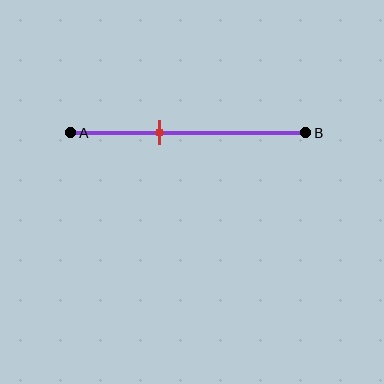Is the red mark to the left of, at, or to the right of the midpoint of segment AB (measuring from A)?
The red mark is to the left of the midpoint of segment AB.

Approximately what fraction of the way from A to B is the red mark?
The red mark is approximately 40% of the way from A to B.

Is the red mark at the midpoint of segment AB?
No, the mark is at about 40% from A, not at the 50% midpoint.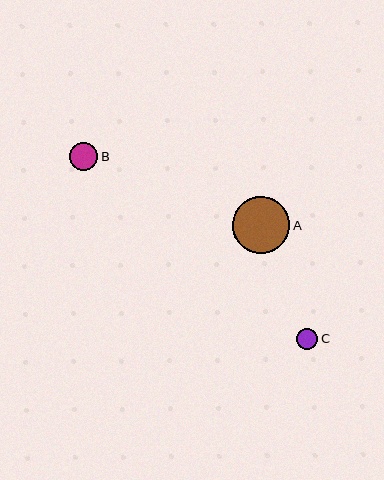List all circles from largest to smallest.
From largest to smallest: A, B, C.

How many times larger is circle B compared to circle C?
Circle B is approximately 1.3 times the size of circle C.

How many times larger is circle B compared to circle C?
Circle B is approximately 1.3 times the size of circle C.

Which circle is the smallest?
Circle C is the smallest with a size of approximately 21 pixels.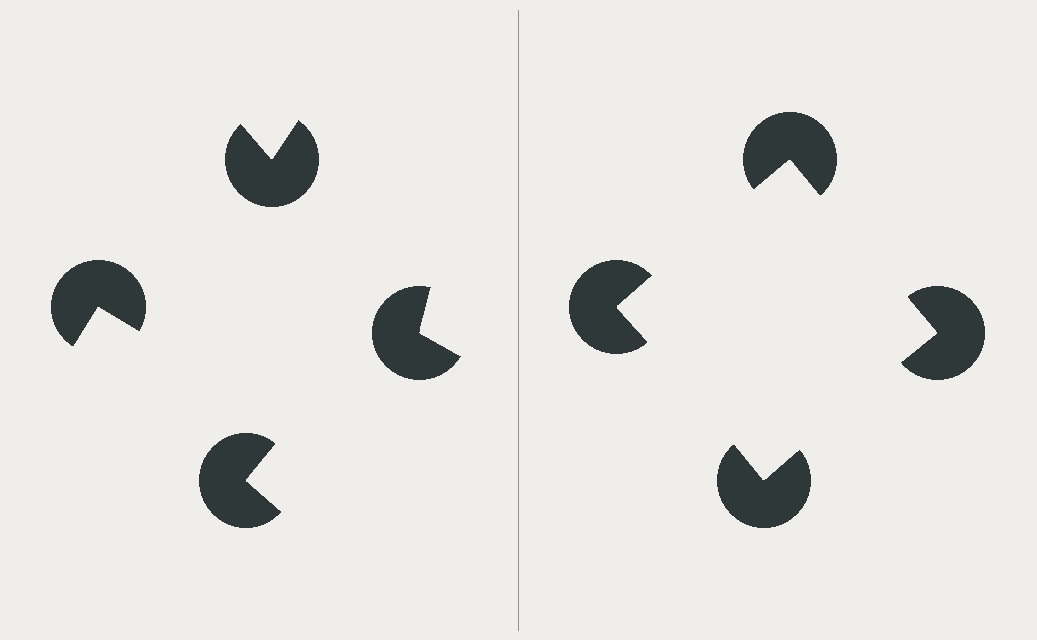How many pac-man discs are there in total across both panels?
8 — 4 on each side.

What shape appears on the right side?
An illusory square.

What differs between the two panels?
The pac-man discs are positioned identically on both sides; only the wedge orientations differ. On the right they align to a square; on the left they are misaligned.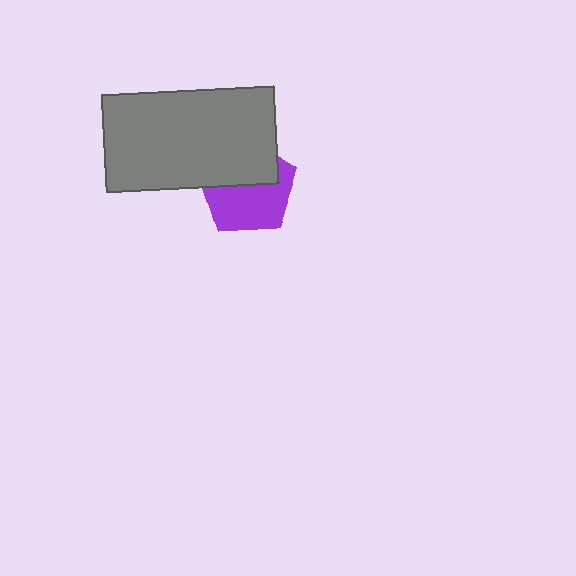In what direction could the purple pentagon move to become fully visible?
The purple pentagon could move down. That would shift it out from behind the gray rectangle entirely.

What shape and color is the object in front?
The object in front is a gray rectangle.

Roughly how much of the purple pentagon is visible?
About half of it is visible (roughly 56%).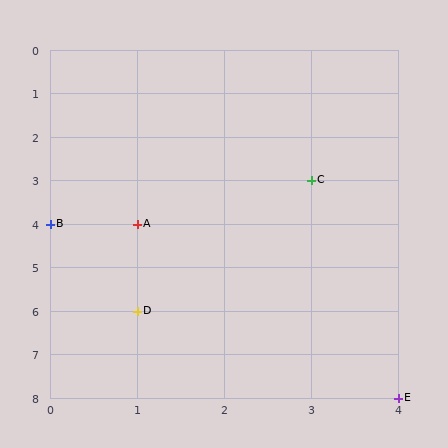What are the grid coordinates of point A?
Point A is at grid coordinates (1, 4).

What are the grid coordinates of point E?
Point E is at grid coordinates (4, 8).